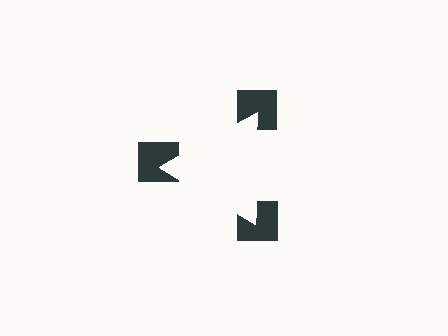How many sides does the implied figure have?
3 sides.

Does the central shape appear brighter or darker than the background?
It typically appears slightly brighter than the background, even though no actual brightness change is drawn.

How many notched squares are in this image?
There are 3 — one at each vertex of the illusory triangle.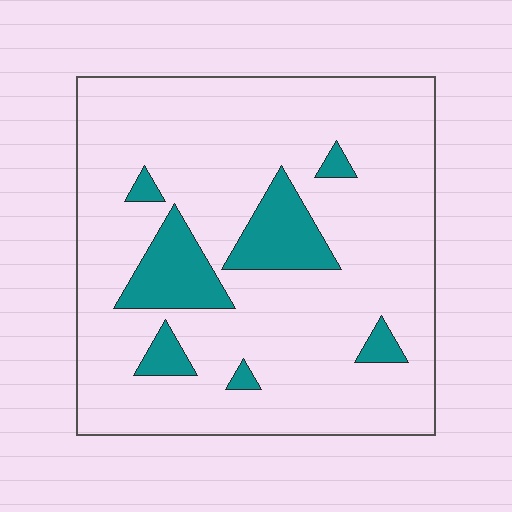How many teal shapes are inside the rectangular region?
7.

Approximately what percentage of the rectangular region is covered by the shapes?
Approximately 15%.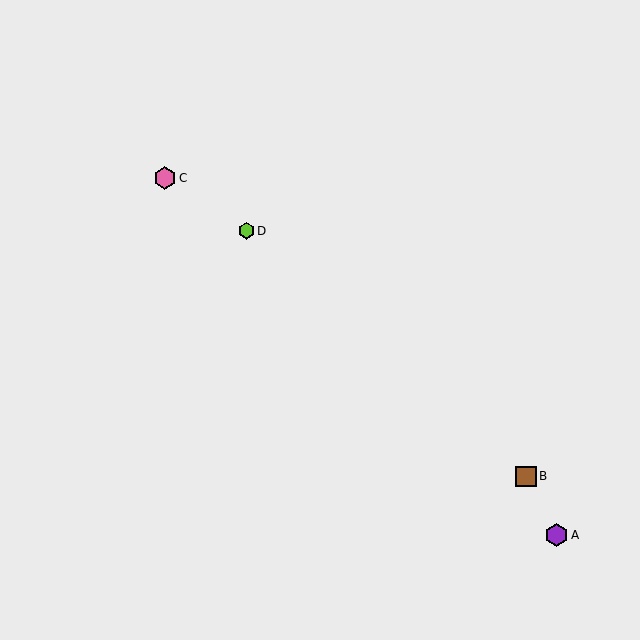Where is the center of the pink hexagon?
The center of the pink hexagon is at (165, 178).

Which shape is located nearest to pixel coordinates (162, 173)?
The pink hexagon (labeled C) at (165, 178) is nearest to that location.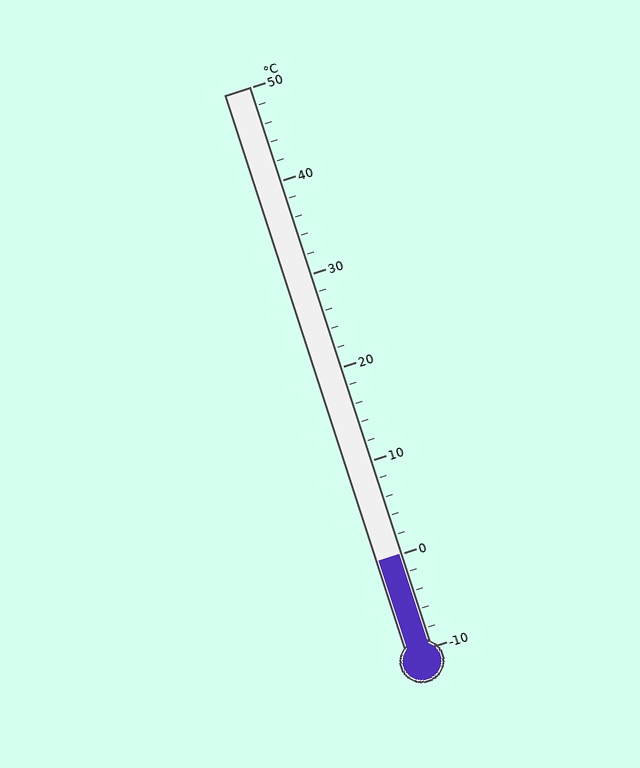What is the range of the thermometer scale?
The thermometer scale ranges from -10°C to 50°C.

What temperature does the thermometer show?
The thermometer shows approximately 0°C.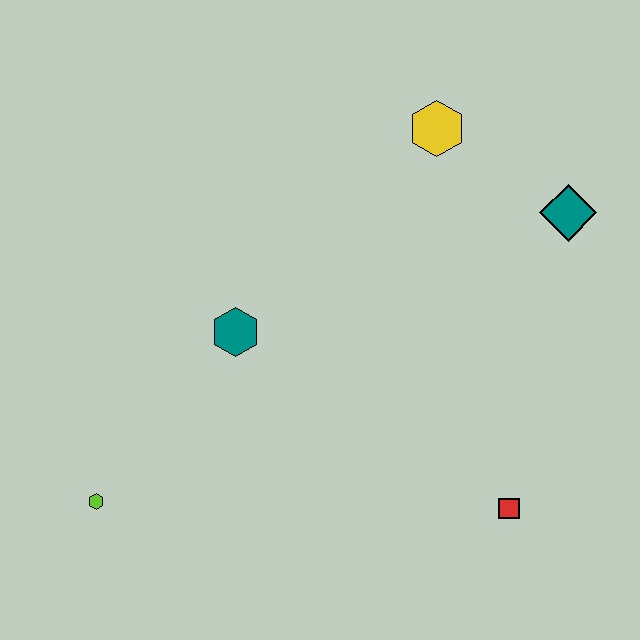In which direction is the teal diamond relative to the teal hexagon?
The teal diamond is to the right of the teal hexagon.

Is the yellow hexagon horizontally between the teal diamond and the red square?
No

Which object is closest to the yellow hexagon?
The teal diamond is closest to the yellow hexagon.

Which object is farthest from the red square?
The lime hexagon is farthest from the red square.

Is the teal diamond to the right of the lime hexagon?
Yes